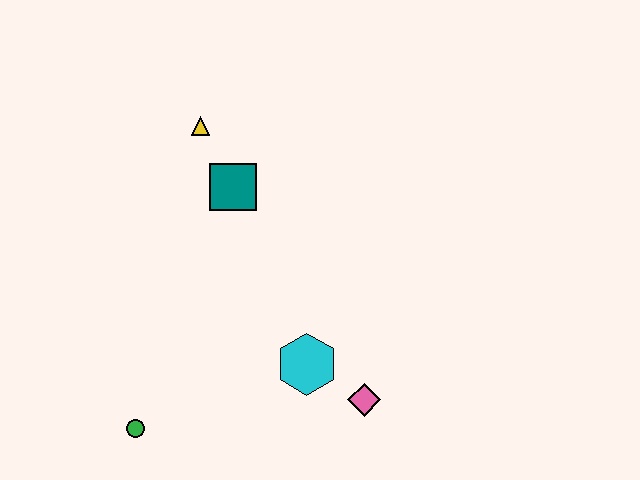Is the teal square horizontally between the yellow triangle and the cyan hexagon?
Yes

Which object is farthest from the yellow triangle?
The pink diamond is farthest from the yellow triangle.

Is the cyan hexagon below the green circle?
No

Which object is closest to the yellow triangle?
The teal square is closest to the yellow triangle.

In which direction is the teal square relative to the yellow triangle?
The teal square is below the yellow triangle.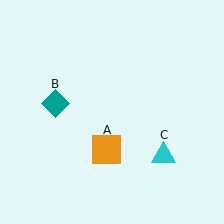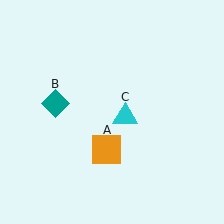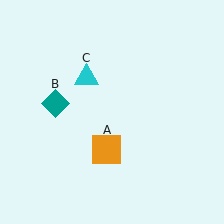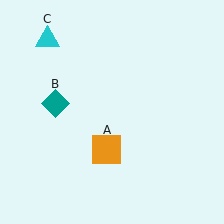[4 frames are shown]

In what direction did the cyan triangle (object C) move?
The cyan triangle (object C) moved up and to the left.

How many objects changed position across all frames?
1 object changed position: cyan triangle (object C).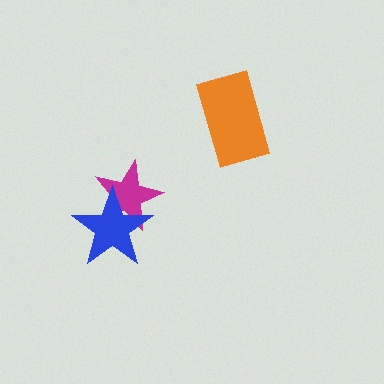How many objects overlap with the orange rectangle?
0 objects overlap with the orange rectangle.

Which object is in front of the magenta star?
The blue star is in front of the magenta star.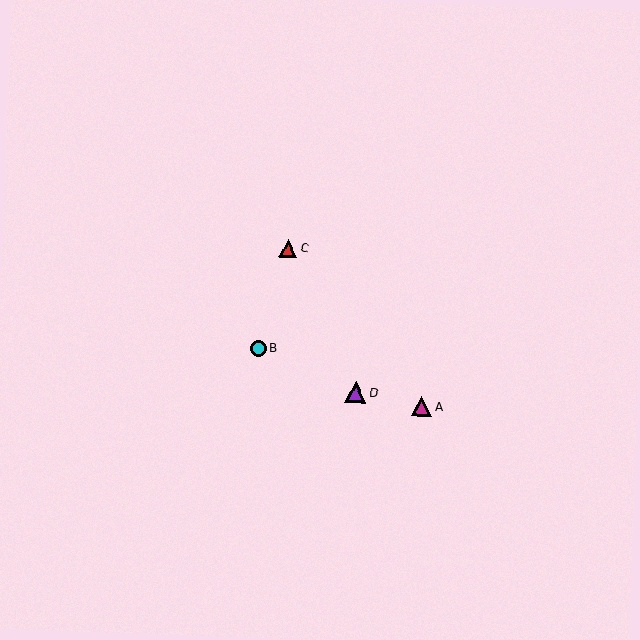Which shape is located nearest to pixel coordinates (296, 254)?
The red triangle (labeled C) at (288, 248) is nearest to that location.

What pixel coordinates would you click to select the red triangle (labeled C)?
Click at (288, 248) to select the red triangle C.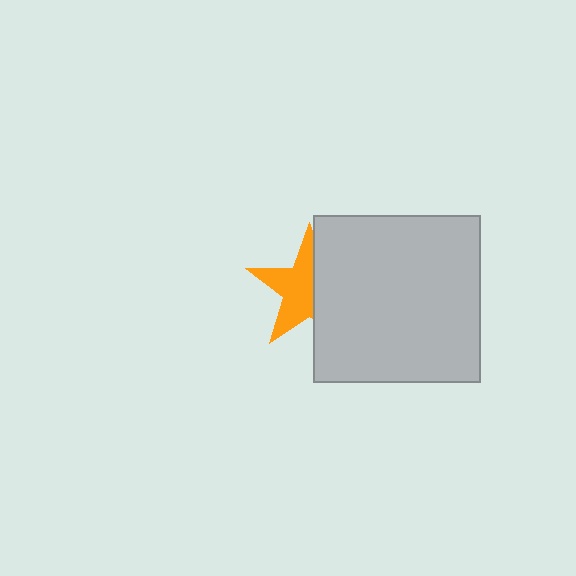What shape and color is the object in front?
The object in front is a light gray square.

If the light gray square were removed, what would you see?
You would see the complete orange star.